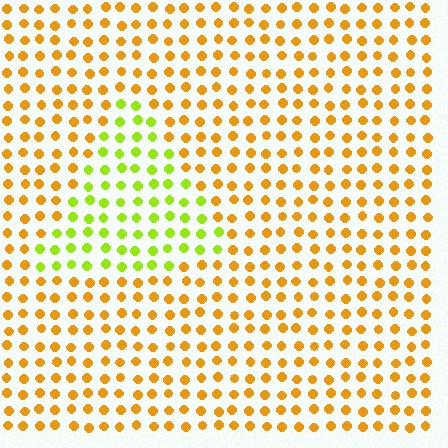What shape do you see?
I see a triangle.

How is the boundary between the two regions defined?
The boundary is defined purely by a slight shift in hue (about 47 degrees). Spacing, size, and orientation are identical on both sides.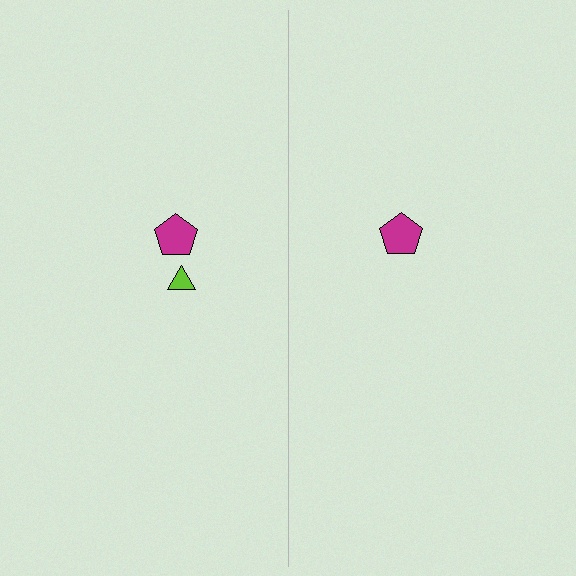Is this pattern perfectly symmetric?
No, the pattern is not perfectly symmetric. A lime triangle is missing from the right side.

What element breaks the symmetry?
A lime triangle is missing from the right side.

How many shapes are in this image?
There are 3 shapes in this image.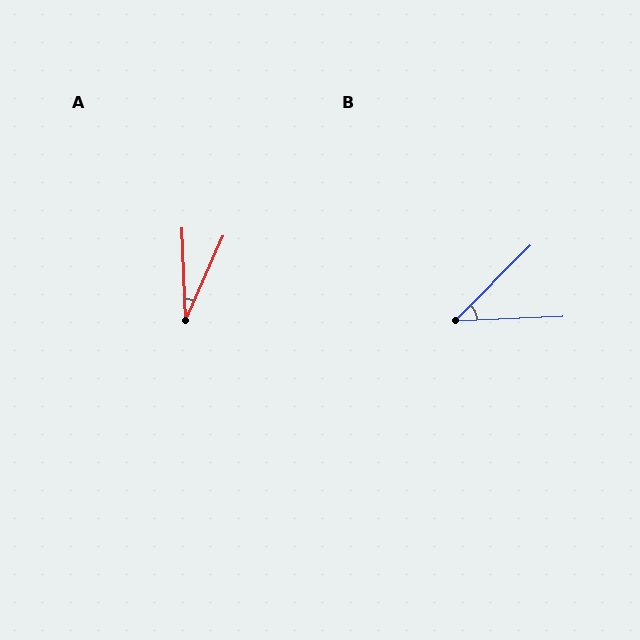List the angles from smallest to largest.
A (26°), B (43°).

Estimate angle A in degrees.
Approximately 26 degrees.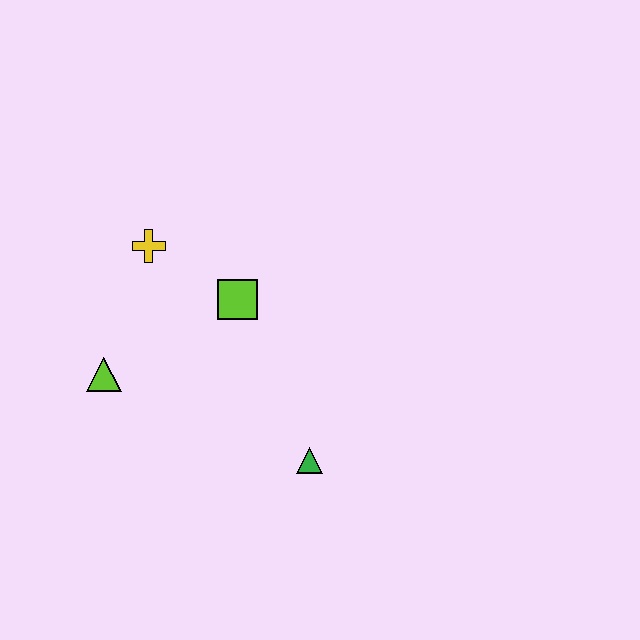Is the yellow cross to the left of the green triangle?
Yes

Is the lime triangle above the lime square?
No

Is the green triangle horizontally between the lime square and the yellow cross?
No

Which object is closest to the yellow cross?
The lime square is closest to the yellow cross.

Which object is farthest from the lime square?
The green triangle is farthest from the lime square.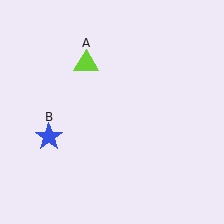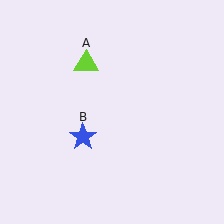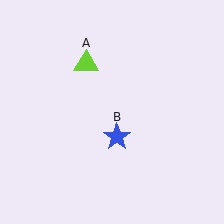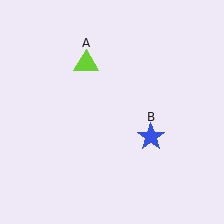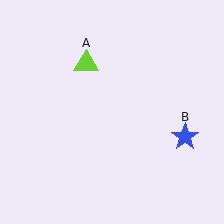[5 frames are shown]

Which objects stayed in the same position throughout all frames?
Lime triangle (object A) remained stationary.